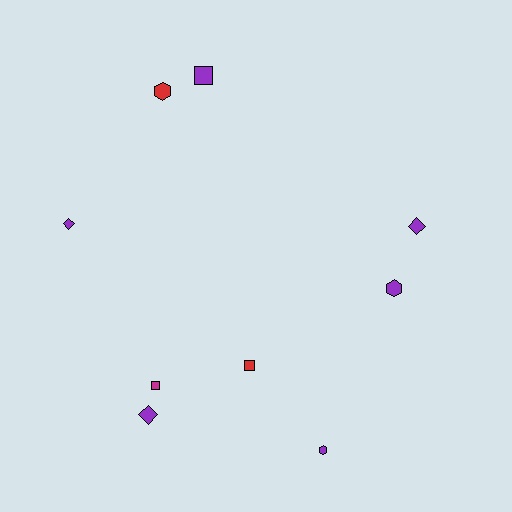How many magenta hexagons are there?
There are no magenta hexagons.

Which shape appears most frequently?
Square, with 3 objects.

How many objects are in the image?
There are 9 objects.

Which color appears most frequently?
Purple, with 6 objects.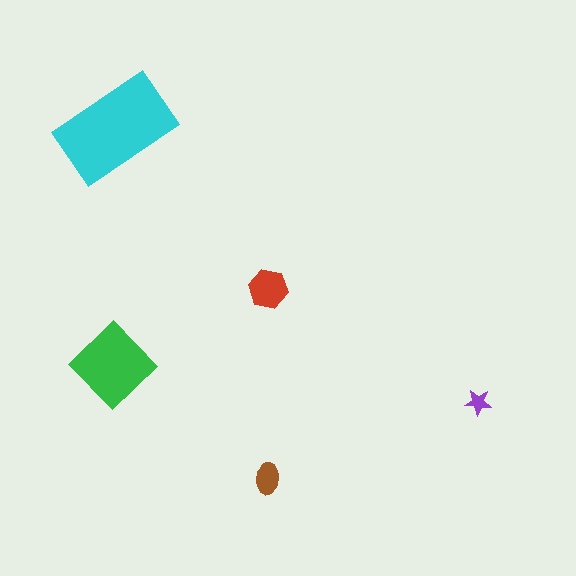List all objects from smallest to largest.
The purple star, the brown ellipse, the red hexagon, the green diamond, the cyan rectangle.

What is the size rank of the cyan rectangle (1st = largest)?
1st.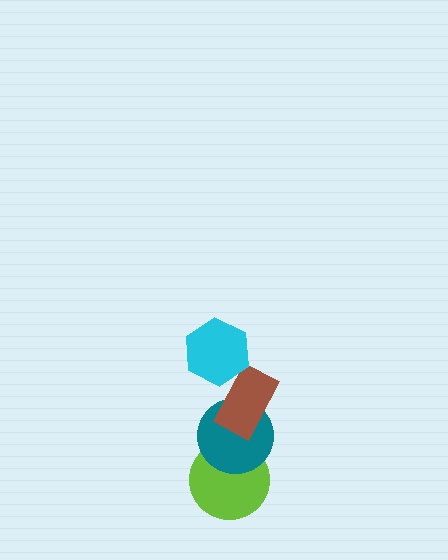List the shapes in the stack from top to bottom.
From top to bottom: the cyan hexagon, the brown rectangle, the teal circle, the lime circle.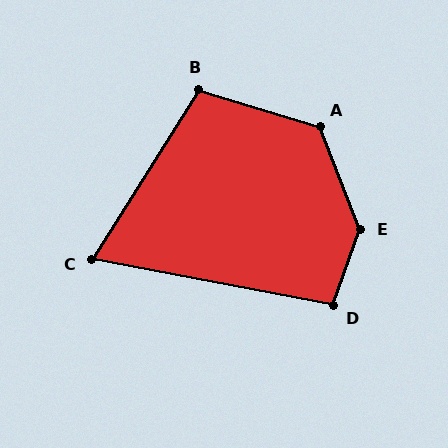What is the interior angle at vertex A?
Approximately 129 degrees (obtuse).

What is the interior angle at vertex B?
Approximately 105 degrees (obtuse).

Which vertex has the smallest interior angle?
C, at approximately 69 degrees.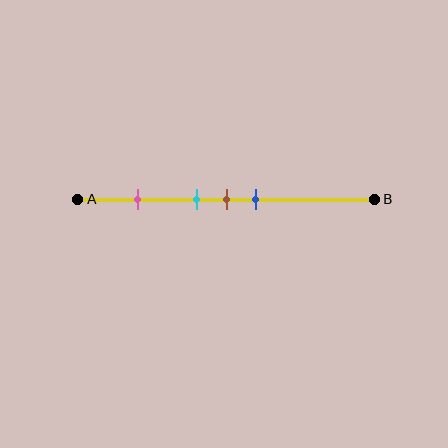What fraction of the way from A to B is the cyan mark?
The cyan mark is approximately 40% (0.4) of the way from A to B.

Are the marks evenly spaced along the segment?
No, the marks are not evenly spaced.